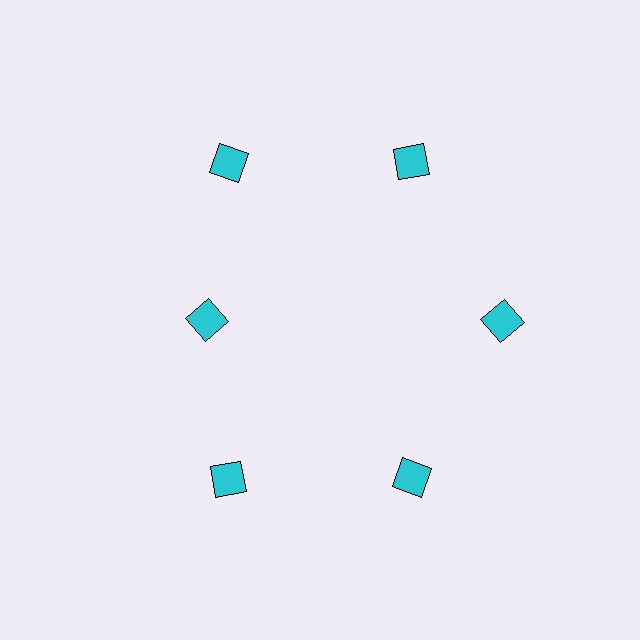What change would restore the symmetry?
The symmetry would be restored by moving it outward, back onto the ring so that all 6 diamonds sit at equal angles and equal distance from the center.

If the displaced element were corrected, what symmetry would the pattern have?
It would have 6-fold rotational symmetry — the pattern would map onto itself every 60 degrees.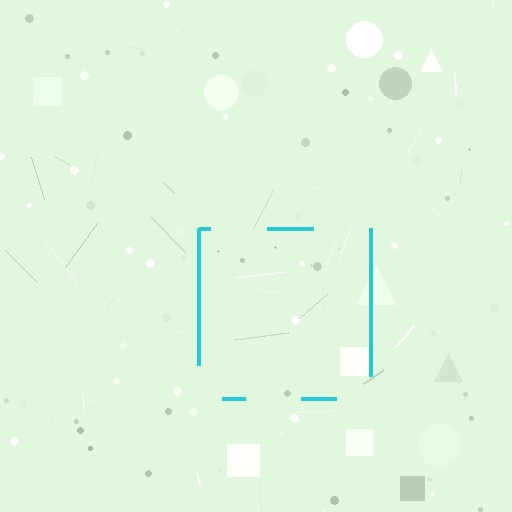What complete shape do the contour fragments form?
The contour fragments form a square.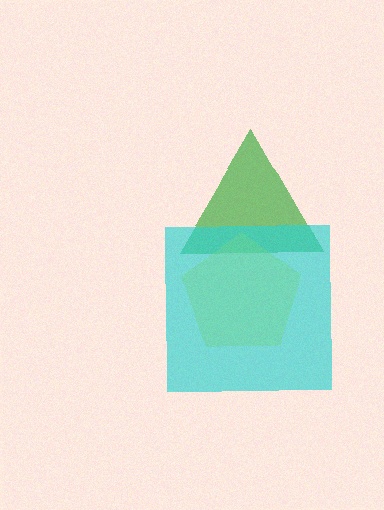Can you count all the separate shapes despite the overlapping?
Yes, there are 3 separate shapes.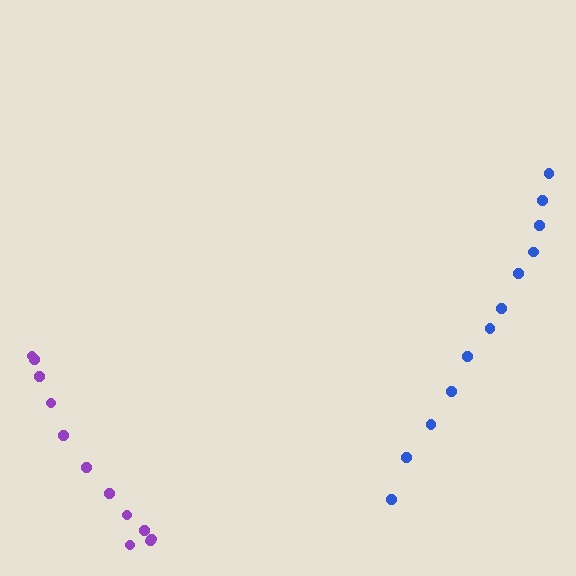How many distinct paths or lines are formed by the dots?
There are 2 distinct paths.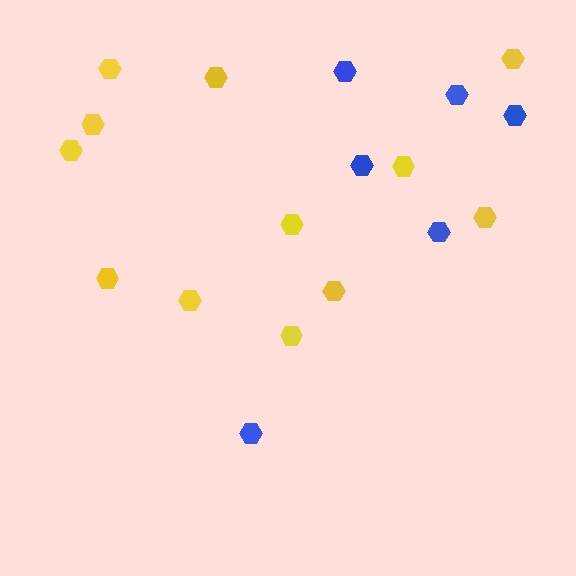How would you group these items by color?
There are 2 groups: one group of yellow hexagons (12) and one group of blue hexagons (6).